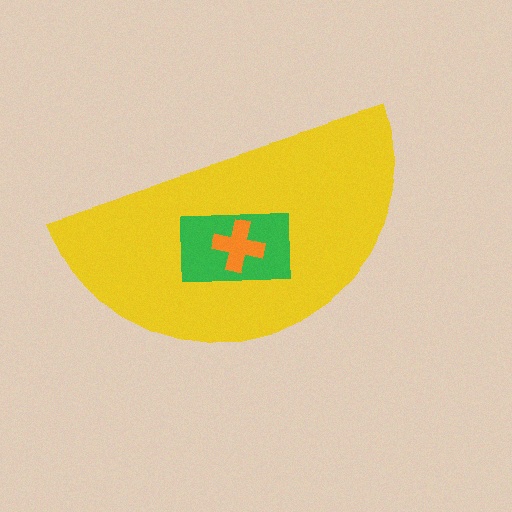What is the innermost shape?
The orange cross.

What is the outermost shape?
The yellow semicircle.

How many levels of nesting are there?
3.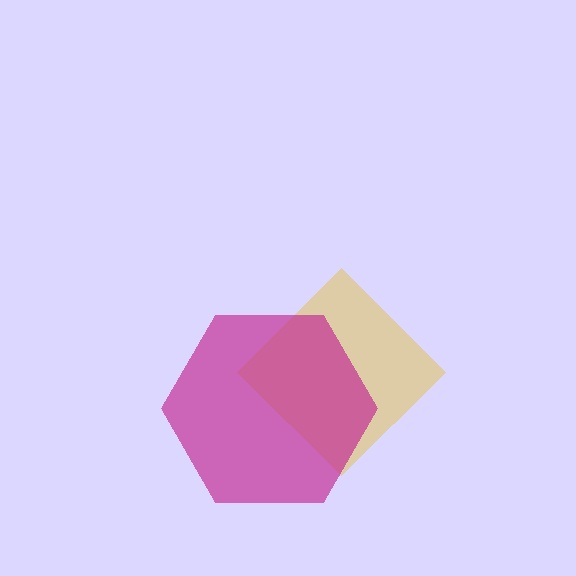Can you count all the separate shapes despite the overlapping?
Yes, there are 2 separate shapes.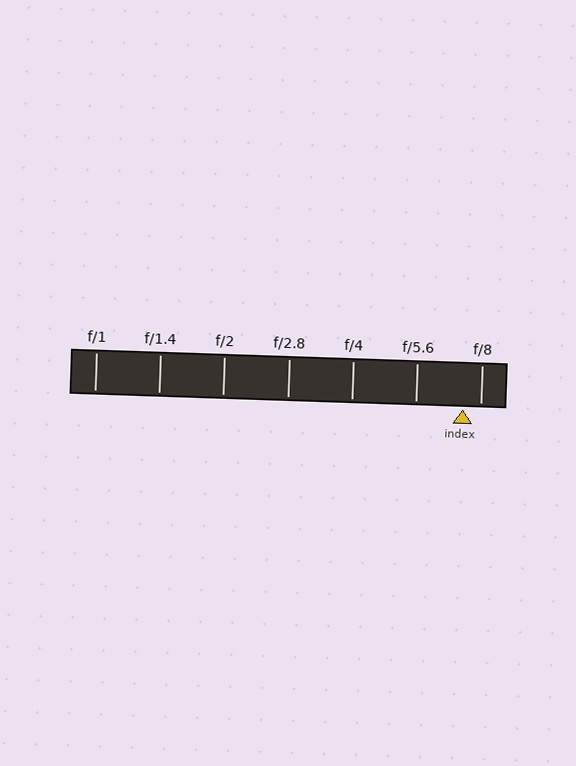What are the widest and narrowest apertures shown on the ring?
The widest aperture shown is f/1 and the narrowest is f/8.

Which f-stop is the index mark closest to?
The index mark is closest to f/8.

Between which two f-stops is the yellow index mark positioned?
The index mark is between f/5.6 and f/8.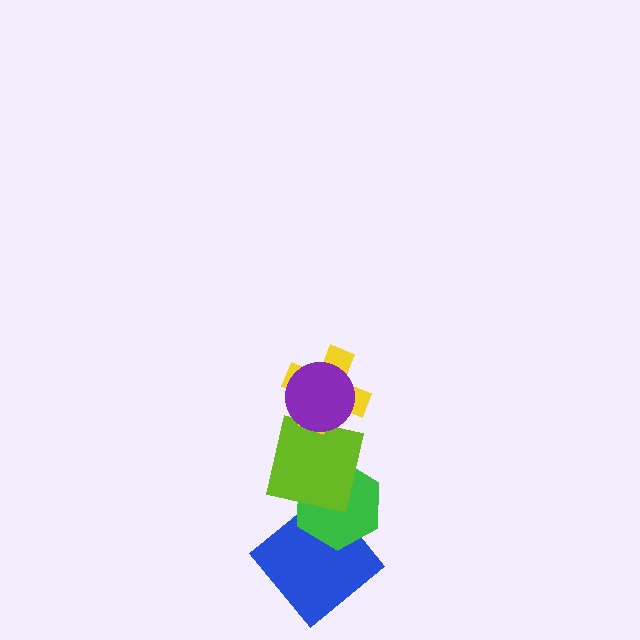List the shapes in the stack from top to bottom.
From top to bottom: the purple circle, the yellow cross, the lime square, the green hexagon, the blue diamond.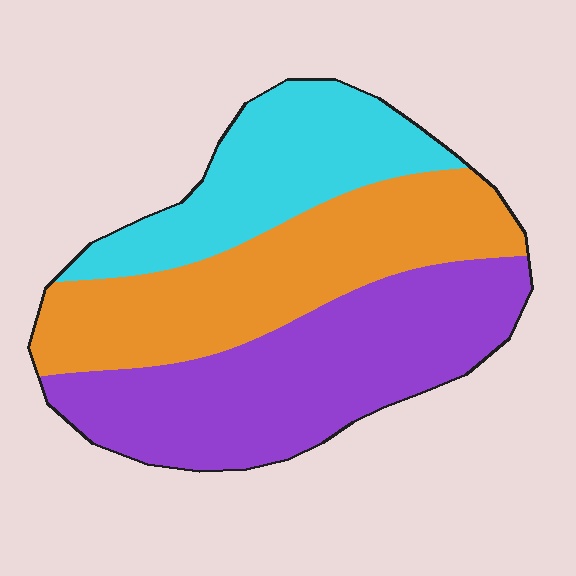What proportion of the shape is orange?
Orange covers 35% of the shape.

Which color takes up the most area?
Purple, at roughly 40%.